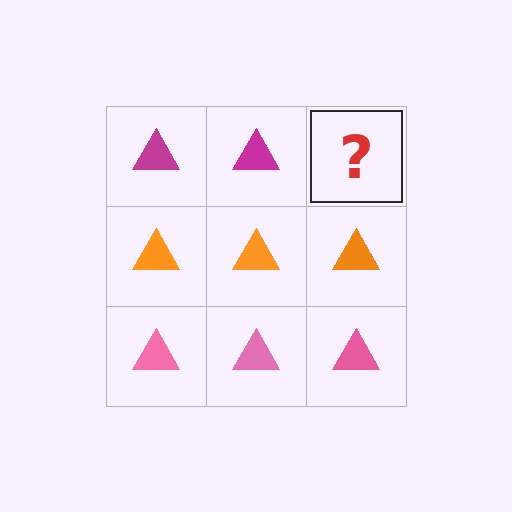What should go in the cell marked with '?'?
The missing cell should contain a magenta triangle.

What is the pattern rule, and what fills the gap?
The rule is that each row has a consistent color. The gap should be filled with a magenta triangle.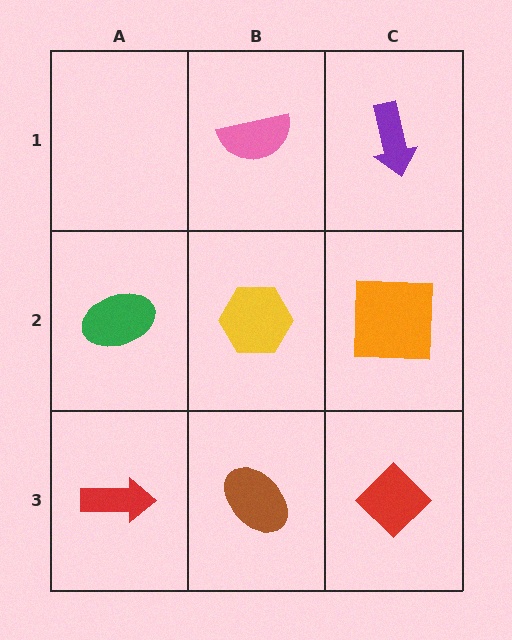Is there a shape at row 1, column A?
No, that cell is empty.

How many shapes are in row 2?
3 shapes.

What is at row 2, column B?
A yellow hexagon.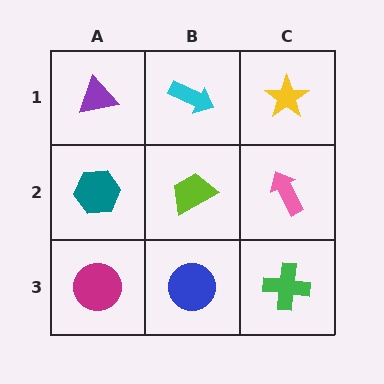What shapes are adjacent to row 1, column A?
A teal hexagon (row 2, column A), a cyan arrow (row 1, column B).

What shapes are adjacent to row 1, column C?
A pink arrow (row 2, column C), a cyan arrow (row 1, column B).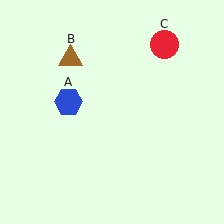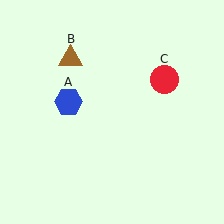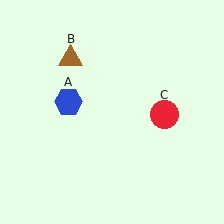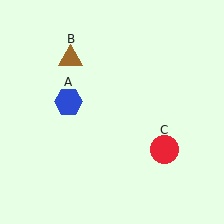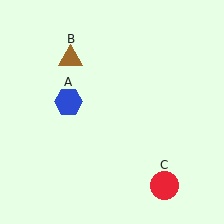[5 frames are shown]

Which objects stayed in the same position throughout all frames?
Blue hexagon (object A) and brown triangle (object B) remained stationary.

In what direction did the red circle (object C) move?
The red circle (object C) moved down.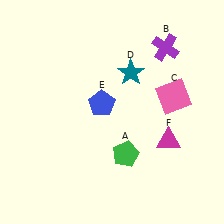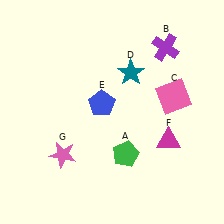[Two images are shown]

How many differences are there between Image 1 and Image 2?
There is 1 difference between the two images.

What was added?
A pink star (G) was added in Image 2.